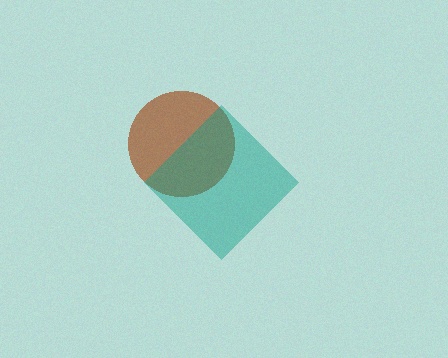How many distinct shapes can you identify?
There are 2 distinct shapes: a brown circle, a teal diamond.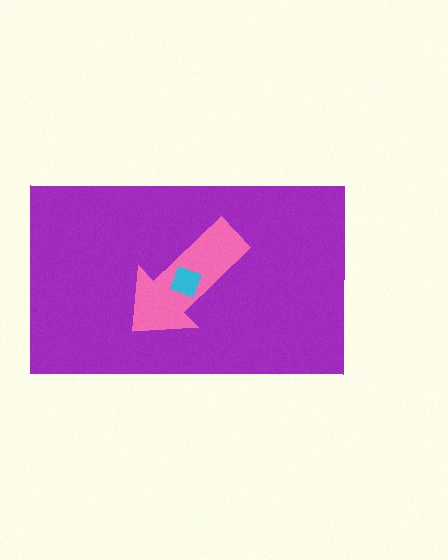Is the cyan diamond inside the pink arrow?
Yes.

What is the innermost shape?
The cyan diamond.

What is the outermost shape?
The purple rectangle.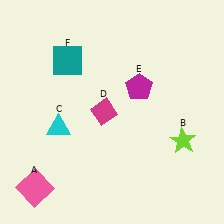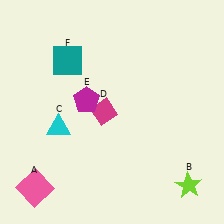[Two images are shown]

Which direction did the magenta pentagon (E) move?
The magenta pentagon (E) moved left.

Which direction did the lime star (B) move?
The lime star (B) moved down.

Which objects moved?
The objects that moved are: the lime star (B), the magenta pentagon (E).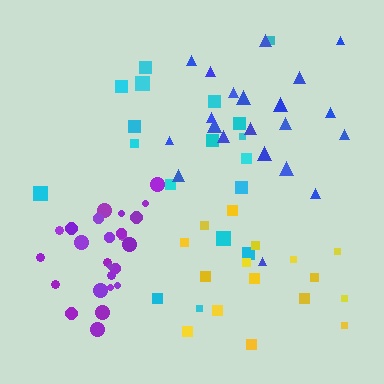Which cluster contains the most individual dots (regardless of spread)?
Purple (25).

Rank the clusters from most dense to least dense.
purple, blue, cyan, yellow.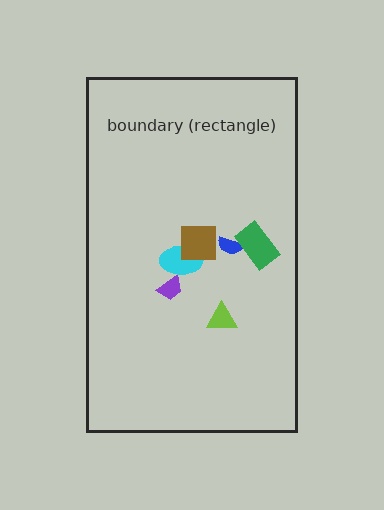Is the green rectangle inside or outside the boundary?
Inside.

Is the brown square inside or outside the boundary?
Inside.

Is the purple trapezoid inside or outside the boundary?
Inside.